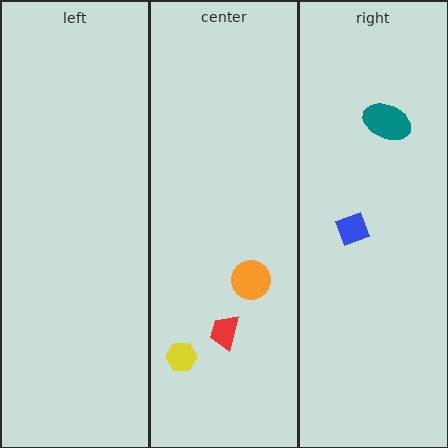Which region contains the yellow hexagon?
The center region.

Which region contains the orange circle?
The center region.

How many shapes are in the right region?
2.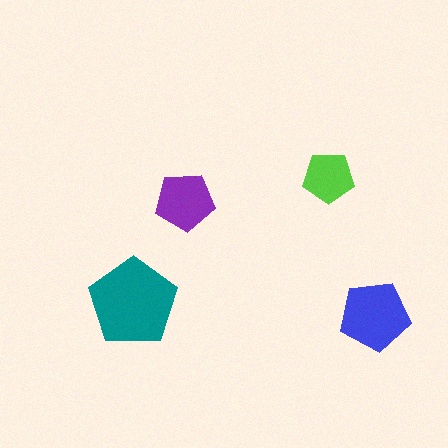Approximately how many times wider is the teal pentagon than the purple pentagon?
About 1.5 times wider.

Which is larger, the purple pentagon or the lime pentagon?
The purple one.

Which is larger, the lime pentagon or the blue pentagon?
The blue one.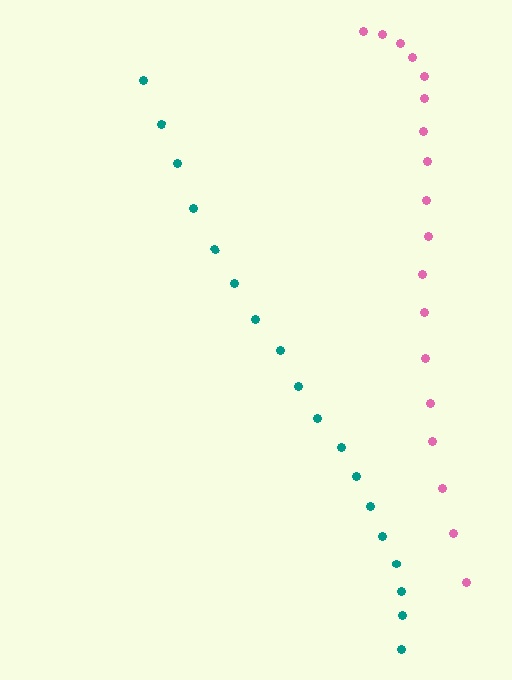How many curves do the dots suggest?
There are 2 distinct paths.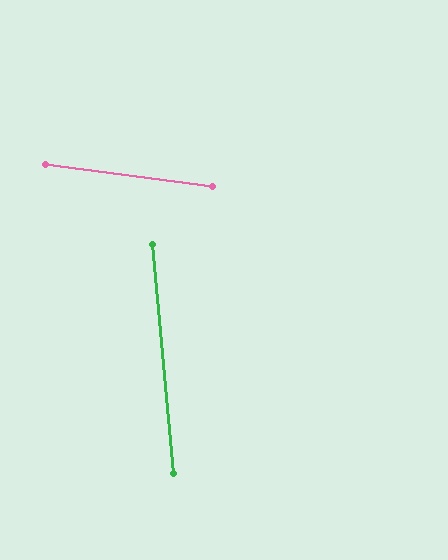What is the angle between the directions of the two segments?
Approximately 77 degrees.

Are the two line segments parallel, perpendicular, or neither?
Neither parallel nor perpendicular — they differ by about 77°.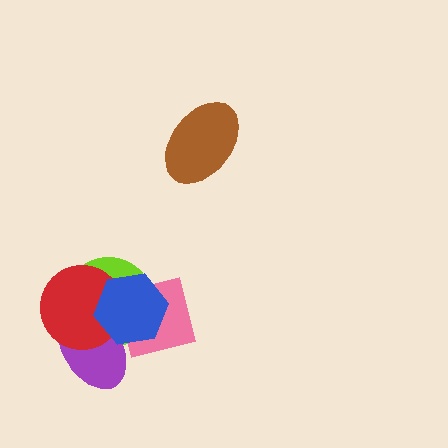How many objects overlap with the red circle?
4 objects overlap with the red circle.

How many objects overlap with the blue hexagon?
4 objects overlap with the blue hexagon.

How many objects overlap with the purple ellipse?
4 objects overlap with the purple ellipse.